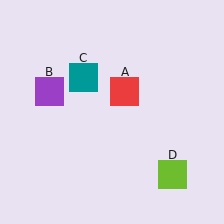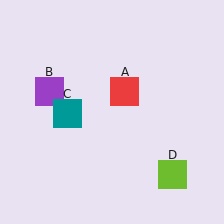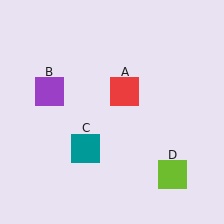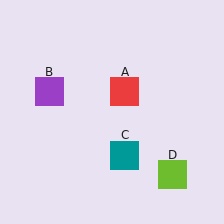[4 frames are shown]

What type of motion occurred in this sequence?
The teal square (object C) rotated counterclockwise around the center of the scene.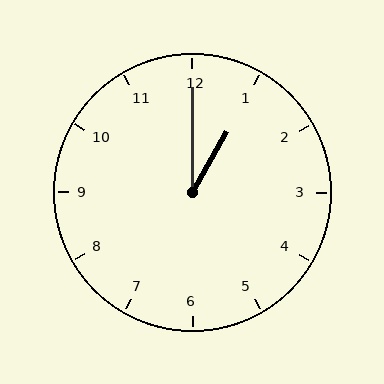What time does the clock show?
1:00.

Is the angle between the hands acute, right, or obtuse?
It is acute.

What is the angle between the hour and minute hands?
Approximately 30 degrees.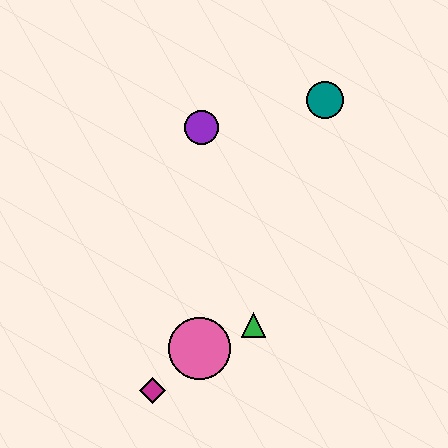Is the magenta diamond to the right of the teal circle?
No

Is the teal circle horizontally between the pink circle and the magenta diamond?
No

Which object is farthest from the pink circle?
The teal circle is farthest from the pink circle.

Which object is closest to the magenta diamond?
The pink circle is closest to the magenta diamond.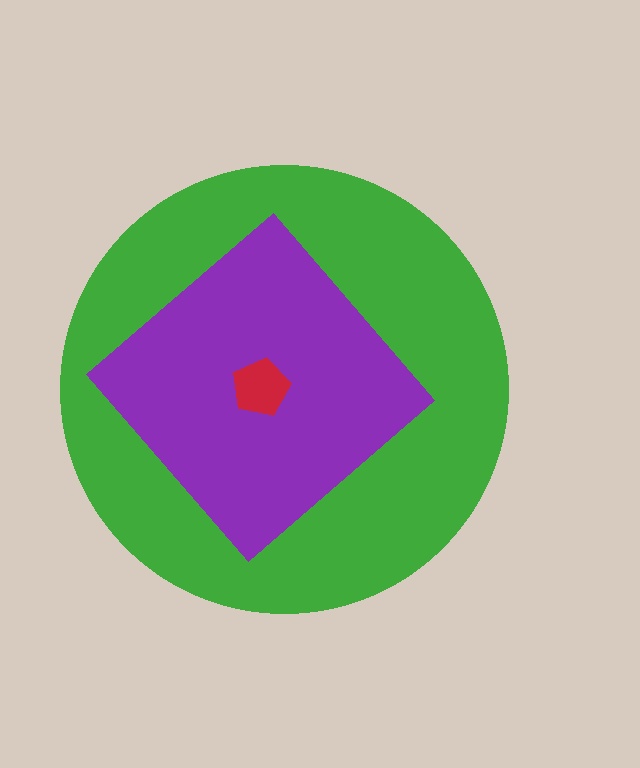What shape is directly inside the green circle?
The purple diamond.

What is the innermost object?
The red pentagon.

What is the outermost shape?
The green circle.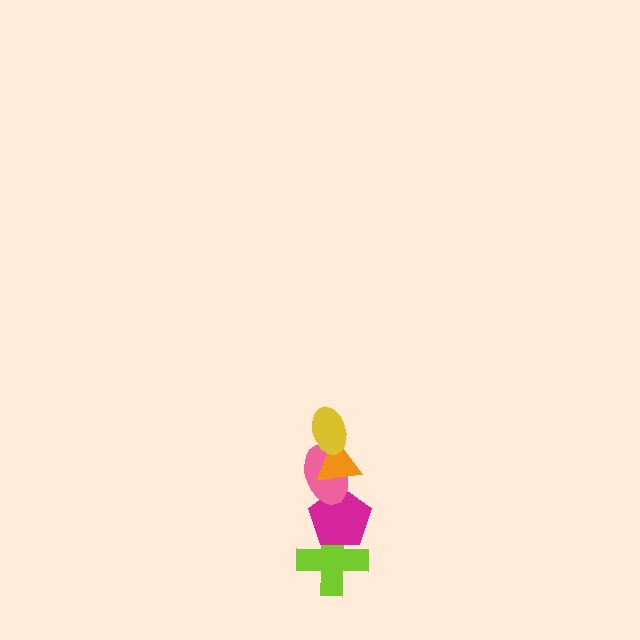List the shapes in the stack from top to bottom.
From top to bottom: the yellow ellipse, the orange triangle, the pink ellipse, the magenta pentagon, the lime cross.